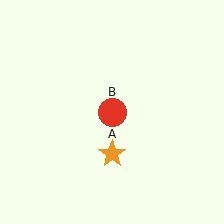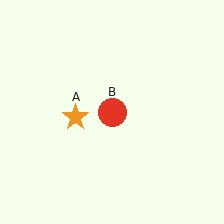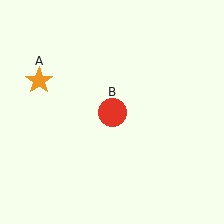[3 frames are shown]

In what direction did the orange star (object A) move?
The orange star (object A) moved up and to the left.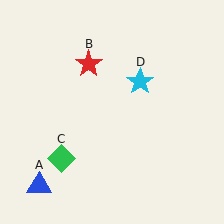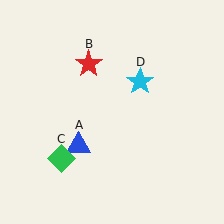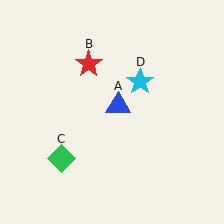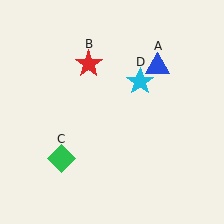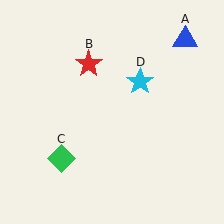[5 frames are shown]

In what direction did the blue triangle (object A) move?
The blue triangle (object A) moved up and to the right.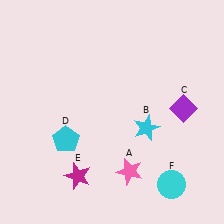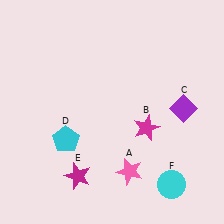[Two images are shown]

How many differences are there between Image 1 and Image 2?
There is 1 difference between the two images.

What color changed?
The star (B) changed from cyan in Image 1 to magenta in Image 2.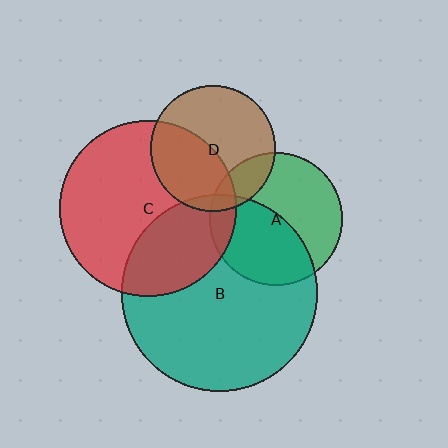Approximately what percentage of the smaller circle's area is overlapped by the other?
Approximately 5%.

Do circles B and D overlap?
Yes.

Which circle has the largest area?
Circle B (teal).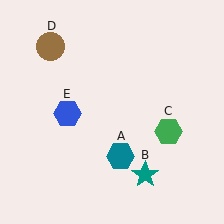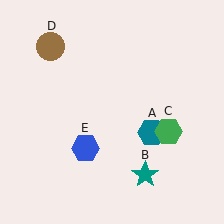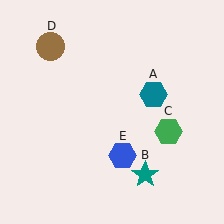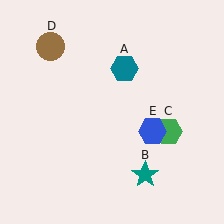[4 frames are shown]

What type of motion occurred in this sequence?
The teal hexagon (object A), blue hexagon (object E) rotated counterclockwise around the center of the scene.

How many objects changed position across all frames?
2 objects changed position: teal hexagon (object A), blue hexagon (object E).